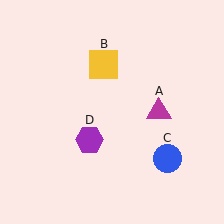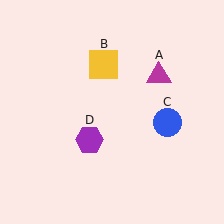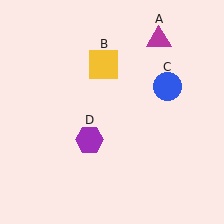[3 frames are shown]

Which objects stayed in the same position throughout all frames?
Yellow square (object B) and purple hexagon (object D) remained stationary.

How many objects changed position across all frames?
2 objects changed position: magenta triangle (object A), blue circle (object C).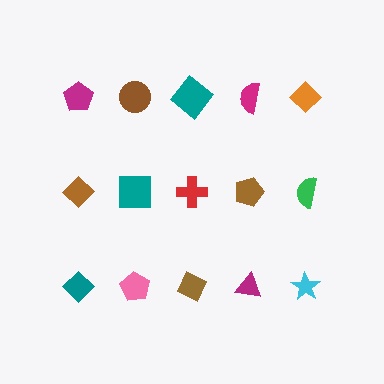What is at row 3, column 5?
A cyan star.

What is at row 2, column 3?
A red cross.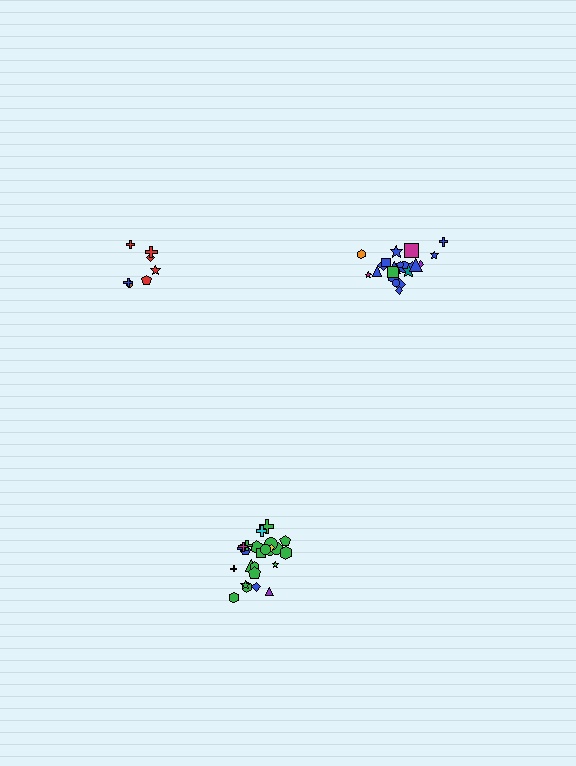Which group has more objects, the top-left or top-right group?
The top-right group.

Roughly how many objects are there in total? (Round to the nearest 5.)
Roughly 55 objects in total.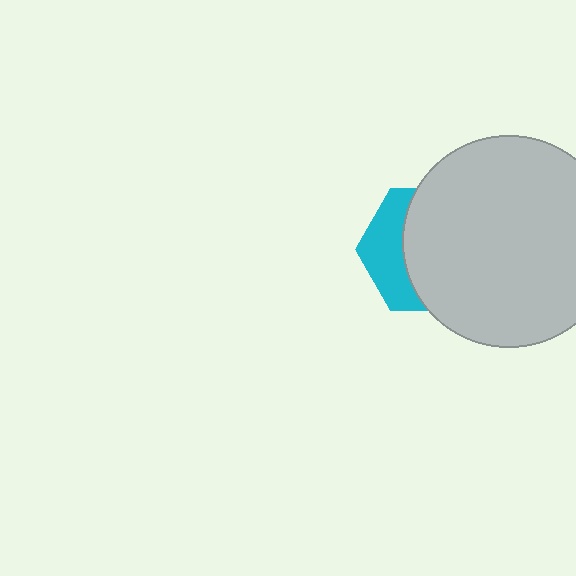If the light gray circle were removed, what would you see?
You would see the complete cyan hexagon.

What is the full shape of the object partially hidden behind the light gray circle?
The partially hidden object is a cyan hexagon.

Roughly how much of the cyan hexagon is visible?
A small part of it is visible (roughly 34%).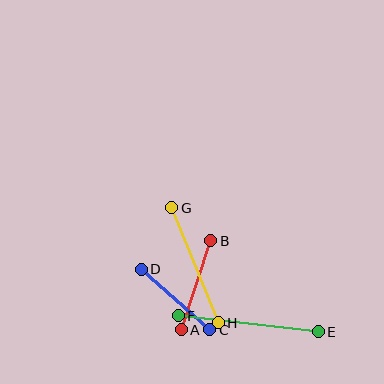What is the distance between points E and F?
The distance is approximately 141 pixels.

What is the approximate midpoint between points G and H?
The midpoint is at approximately (195, 265) pixels.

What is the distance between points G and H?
The distance is approximately 124 pixels.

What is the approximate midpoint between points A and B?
The midpoint is at approximately (196, 285) pixels.